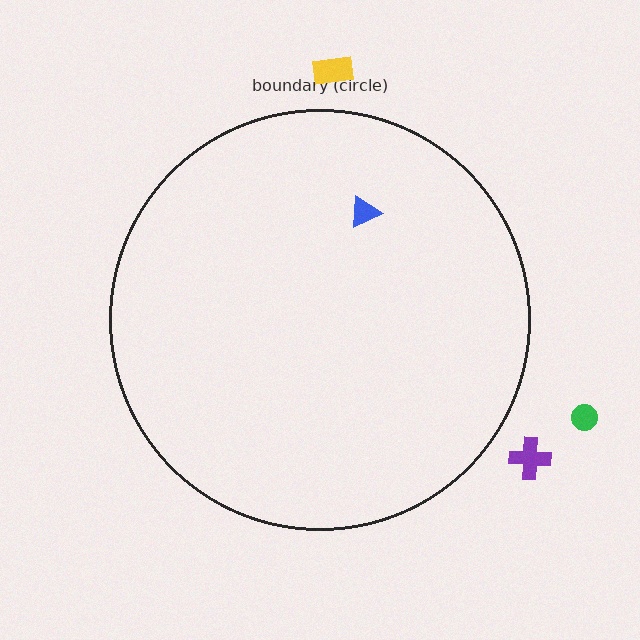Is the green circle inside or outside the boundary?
Outside.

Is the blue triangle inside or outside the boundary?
Inside.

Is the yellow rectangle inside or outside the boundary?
Outside.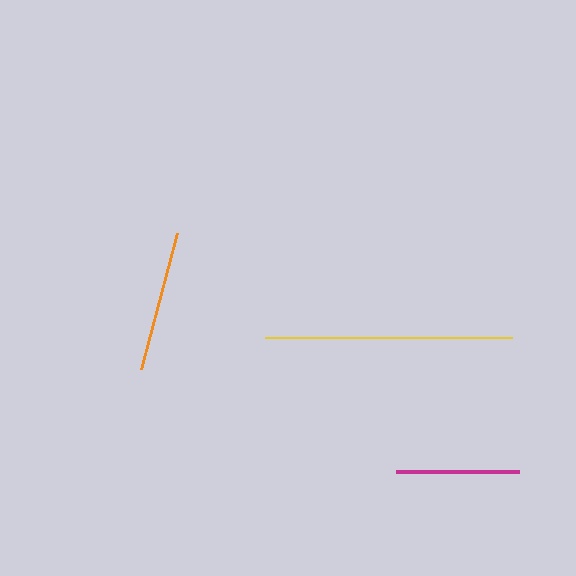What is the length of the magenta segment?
The magenta segment is approximately 123 pixels long.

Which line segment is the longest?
The yellow line is the longest at approximately 247 pixels.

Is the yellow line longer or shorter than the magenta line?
The yellow line is longer than the magenta line.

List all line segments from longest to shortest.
From longest to shortest: yellow, orange, magenta.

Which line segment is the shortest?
The magenta line is the shortest at approximately 123 pixels.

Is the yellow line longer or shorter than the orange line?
The yellow line is longer than the orange line.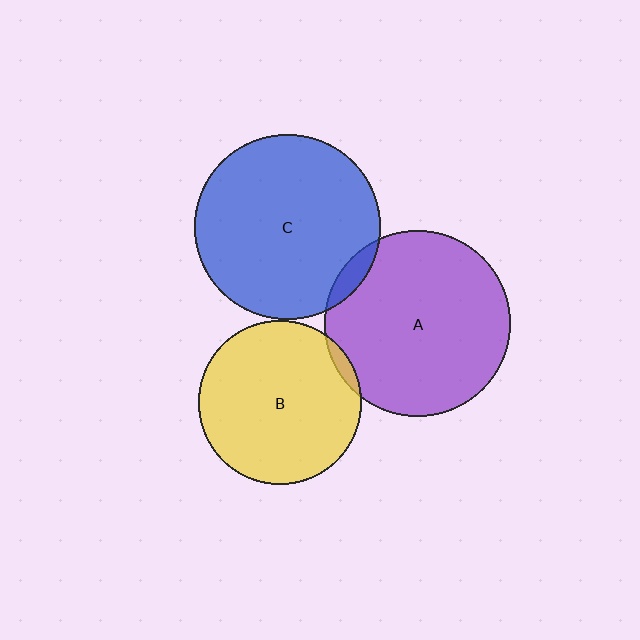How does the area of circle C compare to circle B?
Approximately 1.3 times.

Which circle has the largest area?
Circle A (purple).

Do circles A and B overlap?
Yes.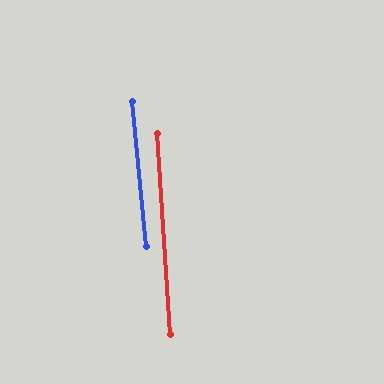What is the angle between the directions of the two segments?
Approximately 2 degrees.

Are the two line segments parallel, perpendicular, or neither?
Parallel — their directions differ by only 1.7°.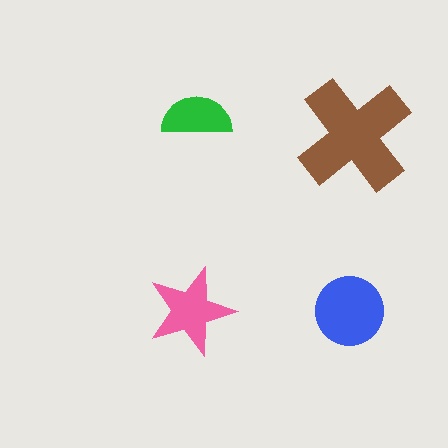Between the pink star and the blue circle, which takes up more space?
The blue circle.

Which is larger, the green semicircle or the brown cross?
The brown cross.